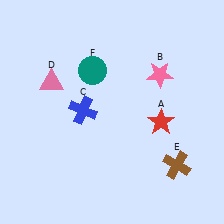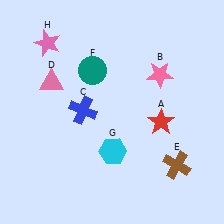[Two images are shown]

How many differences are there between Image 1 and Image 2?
There are 2 differences between the two images.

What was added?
A cyan hexagon (G), a pink star (H) were added in Image 2.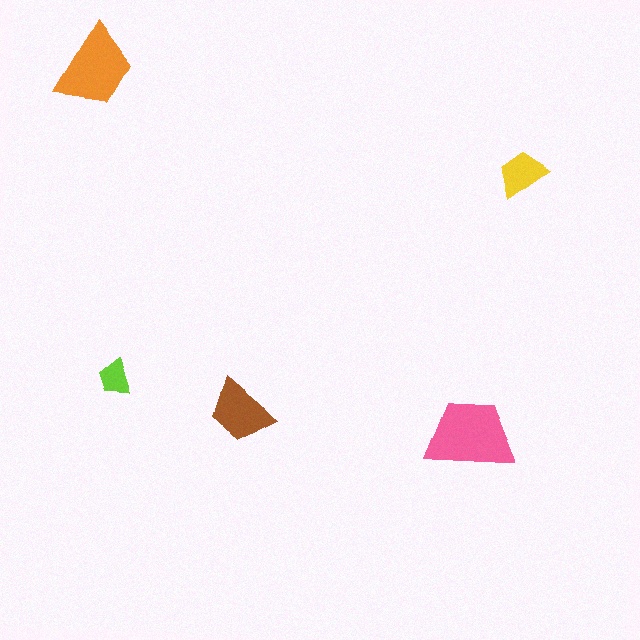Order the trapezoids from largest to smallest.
the pink one, the orange one, the brown one, the yellow one, the lime one.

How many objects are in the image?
There are 5 objects in the image.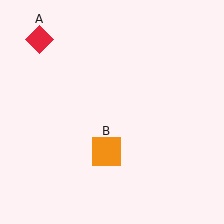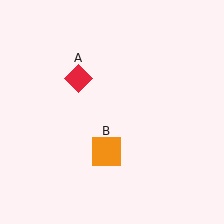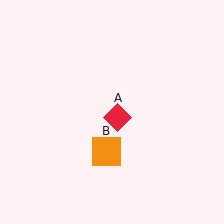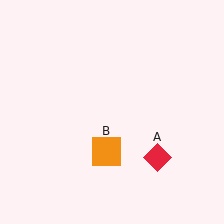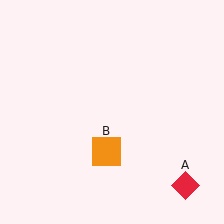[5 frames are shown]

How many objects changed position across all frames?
1 object changed position: red diamond (object A).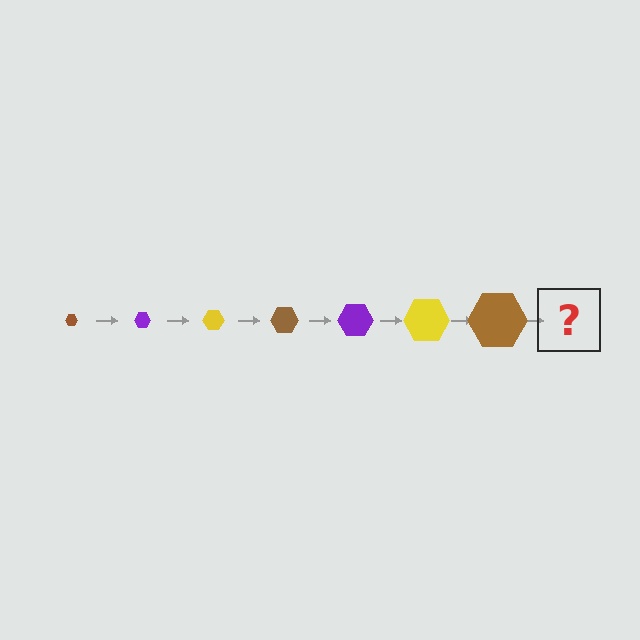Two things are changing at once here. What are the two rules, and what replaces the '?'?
The two rules are that the hexagon grows larger each step and the color cycles through brown, purple, and yellow. The '?' should be a purple hexagon, larger than the previous one.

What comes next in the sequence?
The next element should be a purple hexagon, larger than the previous one.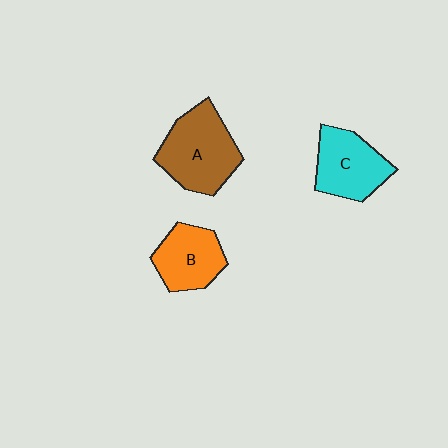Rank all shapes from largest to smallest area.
From largest to smallest: A (brown), C (cyan), B (orange).